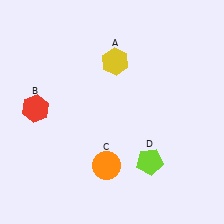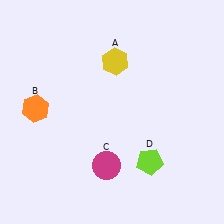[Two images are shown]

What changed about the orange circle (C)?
In Image 1, C is orange. In Image 2, it changed to magenta.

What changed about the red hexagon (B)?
In Image 1, B is red. In Image 2, it changed to orange.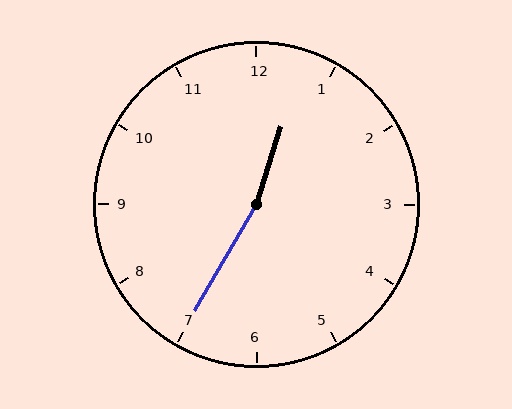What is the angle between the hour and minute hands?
Approximately 168 degrees.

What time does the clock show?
12:35.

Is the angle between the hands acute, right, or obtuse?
It is obtuse.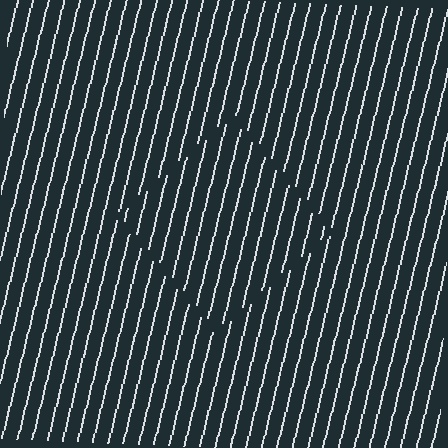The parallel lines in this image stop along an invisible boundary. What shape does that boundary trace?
An illusory square. The interior of the shape contains the same grating, shifted by half a period — the contour is defined by the phase discontinuity where line-ends from the inner and outer gratings abut.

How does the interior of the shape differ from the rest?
The interior of the shape contains the same grating, shifted by half a period — the contour is defined by the phase discontinuity where line-ends from the inner and outer gratings abut.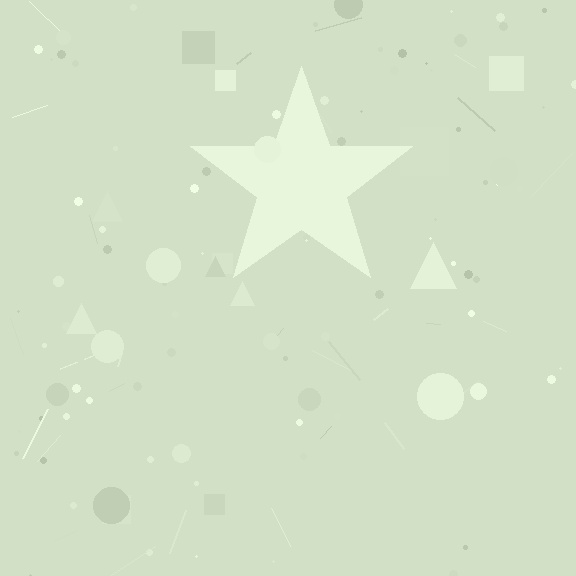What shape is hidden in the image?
A star is hidden in the image.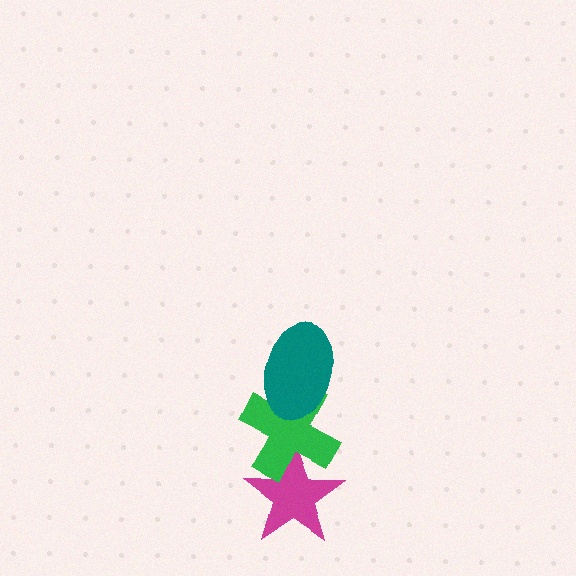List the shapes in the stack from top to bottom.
From top to bottom: the teal ellipse, the green cross, the magenta star.